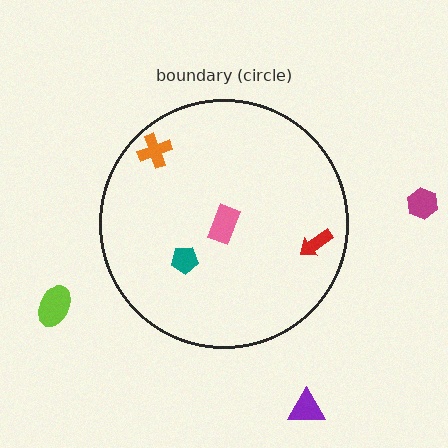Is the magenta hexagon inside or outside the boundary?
Outside.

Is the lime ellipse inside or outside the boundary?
Outside.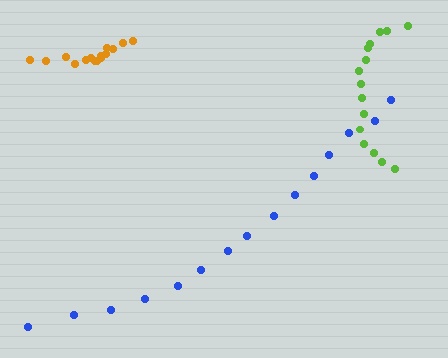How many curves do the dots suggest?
There are 3 distinct paths.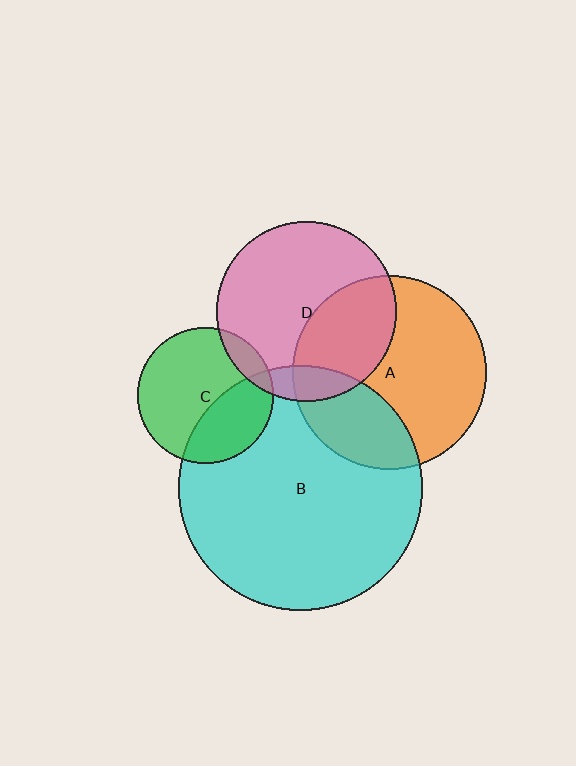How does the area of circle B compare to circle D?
Approximately 1.8 times.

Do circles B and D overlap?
Yes.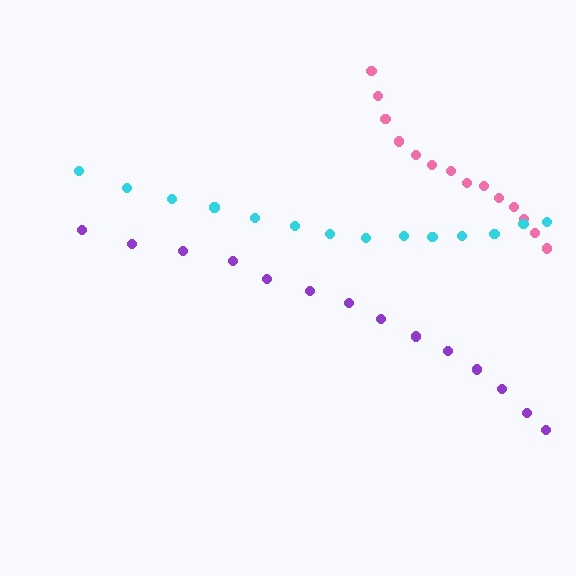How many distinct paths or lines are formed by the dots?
There are 3 distinct paths.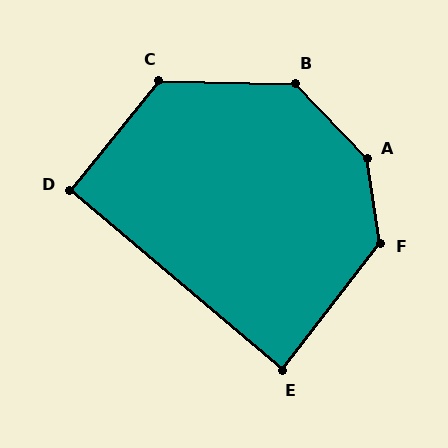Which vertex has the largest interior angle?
A, at approximately 145 degrees.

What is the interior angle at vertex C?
Approximately 128 degrees (obtuse).